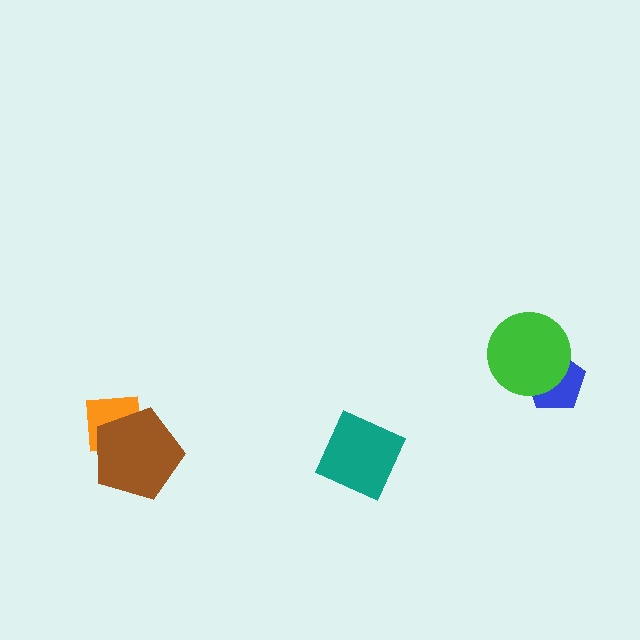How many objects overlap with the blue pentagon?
1 object overlaps with the blue pentagon.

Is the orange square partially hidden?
Yes, it is partially covered by another shape.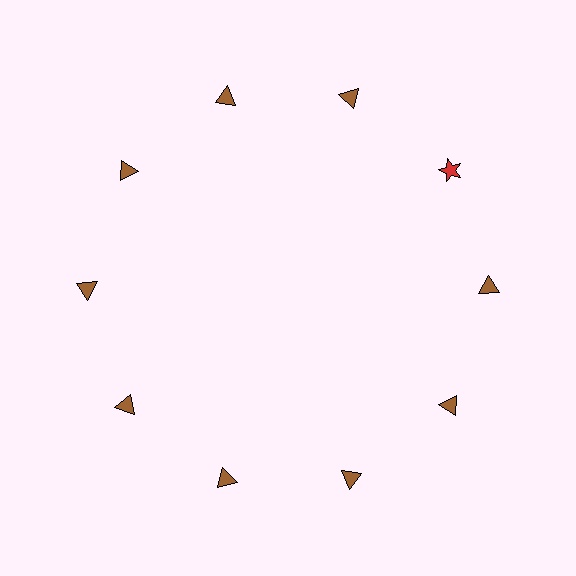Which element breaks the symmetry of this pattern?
The red star at roughly the 2 o'clock position breaks the symmetry. All other shapes are brown triangles.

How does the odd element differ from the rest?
It differs in both color (red instead of brown) and shape (star instead of triangle).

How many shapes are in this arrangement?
There are 10 shapes arranged in a ring pattern.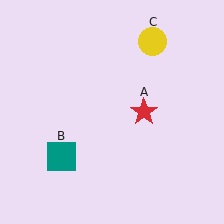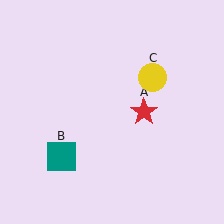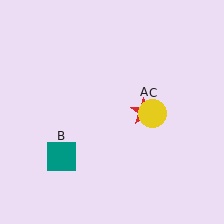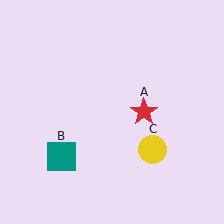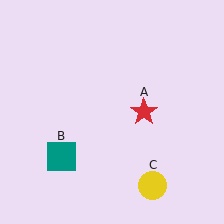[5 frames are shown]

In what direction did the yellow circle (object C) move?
The yellow circle (object C) moved down.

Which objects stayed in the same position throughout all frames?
Red star (object A) and teal square (object B) remained stationary.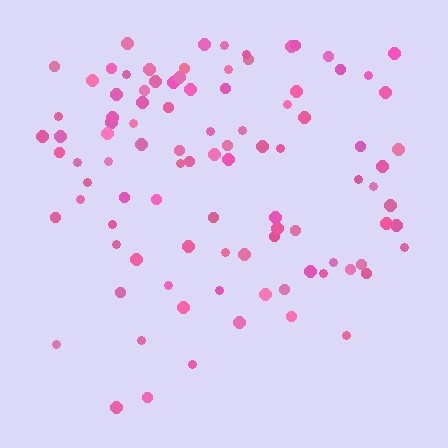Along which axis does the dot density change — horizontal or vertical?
Vertical.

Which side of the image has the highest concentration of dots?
The top.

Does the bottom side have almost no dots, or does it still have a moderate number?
Still a moderate number, just noticeably fewer than the top.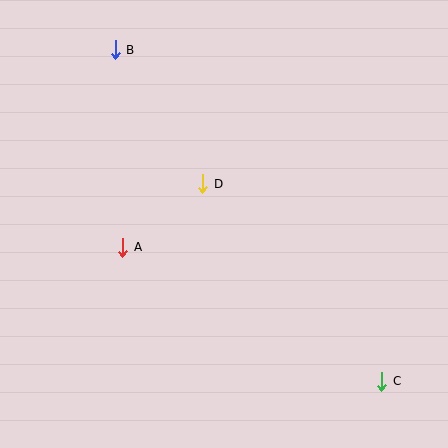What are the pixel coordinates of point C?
Point C is at (382, 381).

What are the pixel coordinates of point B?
Point B is at (115, 50).